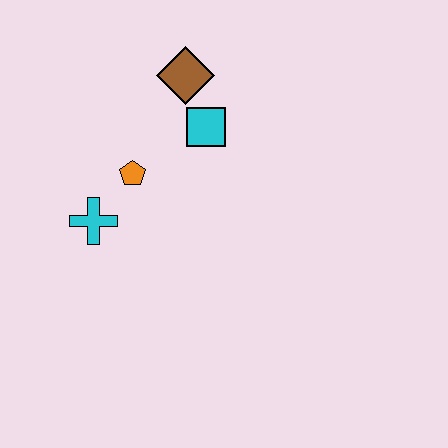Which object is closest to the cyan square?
The brown diamond is closest to the cyan square.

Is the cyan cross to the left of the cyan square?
Yes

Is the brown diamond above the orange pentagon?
Yes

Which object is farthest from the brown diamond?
The cyan cross is farthest from the brown diamond.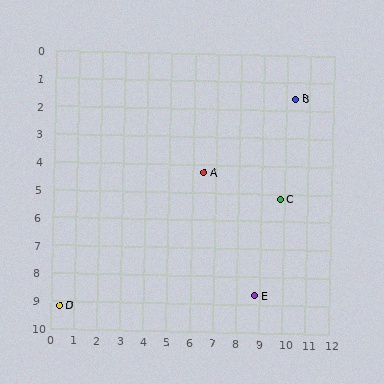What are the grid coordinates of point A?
Point A is at approximately (6.5, 4.3).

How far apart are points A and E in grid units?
Points A and E are about 5.0 grid units apart.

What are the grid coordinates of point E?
Point E is at approximately (8.8, 8.7).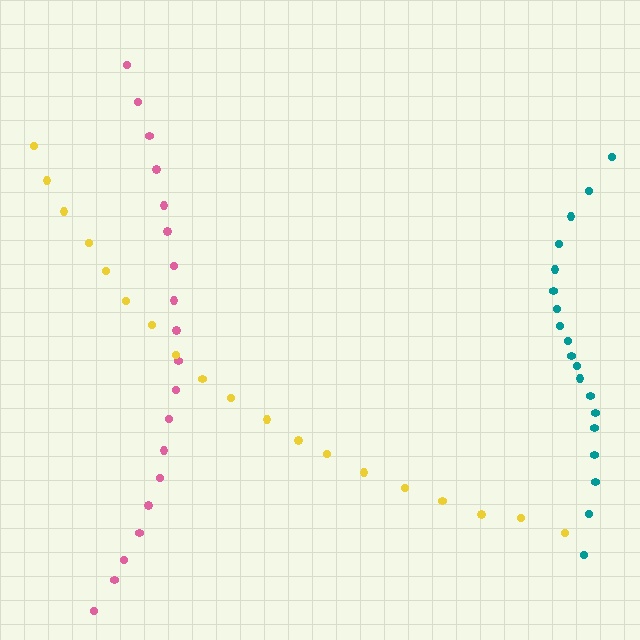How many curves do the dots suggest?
There are 3 distinct paths.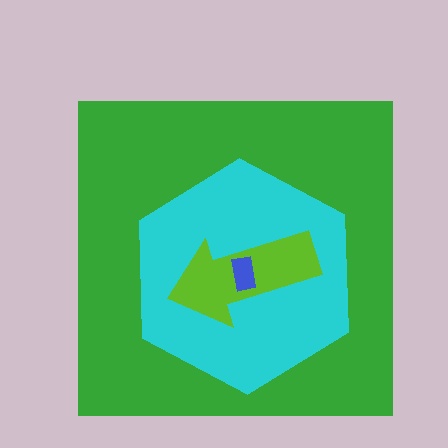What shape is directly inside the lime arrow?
The blue rectangle.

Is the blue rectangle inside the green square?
Yes.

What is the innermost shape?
The blue rectangle.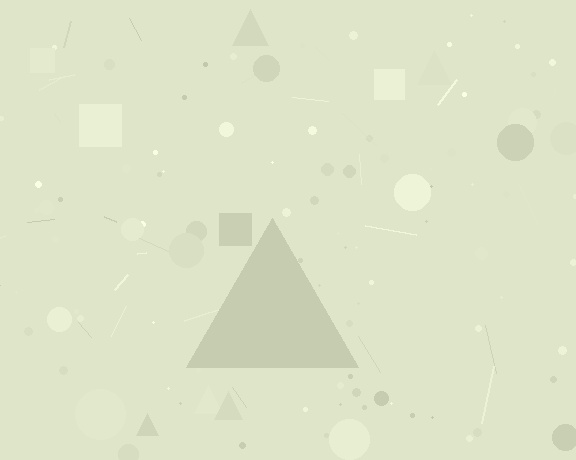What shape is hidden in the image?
A triangle is hidden in the image.